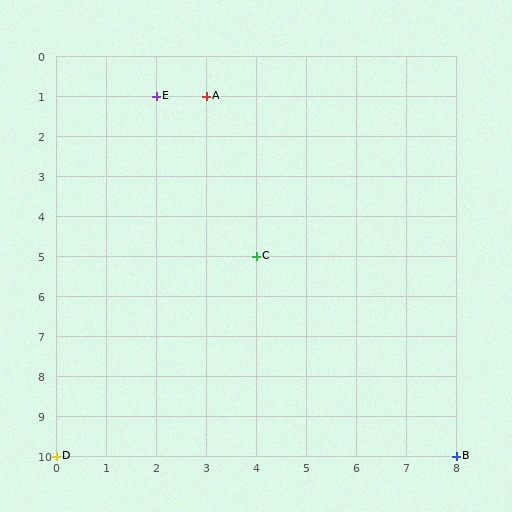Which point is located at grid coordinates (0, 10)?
Point D is at (0, 10).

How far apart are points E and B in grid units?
Points E and B are 6 columns and 9 rows apart (about 10.8 grid units diagonally).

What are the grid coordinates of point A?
Point A is at grid coordinates (3, 1).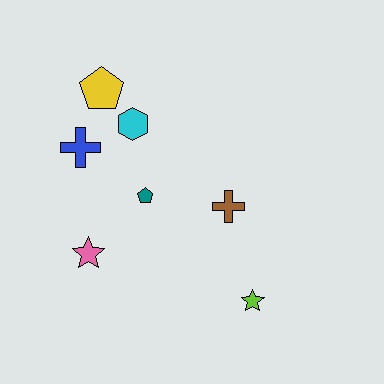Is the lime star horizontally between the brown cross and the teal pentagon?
No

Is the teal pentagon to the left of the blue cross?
No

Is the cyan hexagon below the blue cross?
No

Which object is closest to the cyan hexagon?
The yellow pentagon is closest to the cyan hexagon.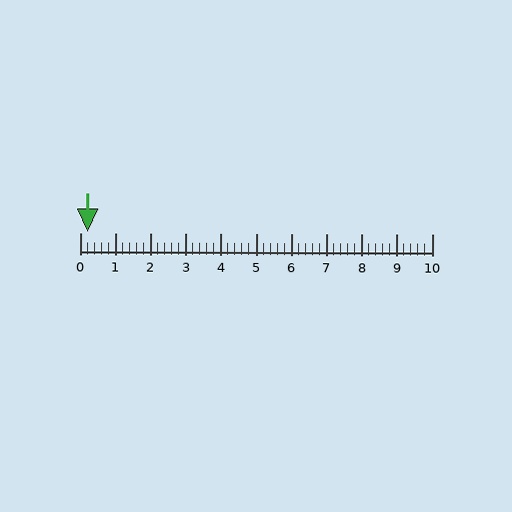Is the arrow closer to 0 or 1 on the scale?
The arrow is closer to 0.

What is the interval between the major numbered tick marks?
The major tick marks are spaced 1 units apart.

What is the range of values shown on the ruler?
The ruler shows values from 0 to 10.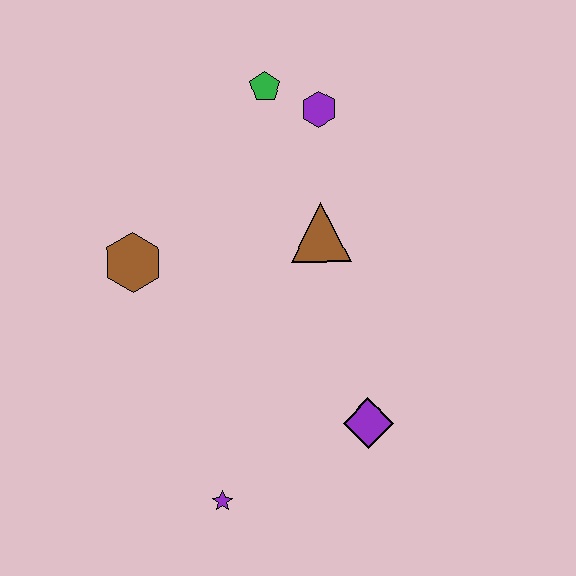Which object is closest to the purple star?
The purple diamond is closest to the purple star.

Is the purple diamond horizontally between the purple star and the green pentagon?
No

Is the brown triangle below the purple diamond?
No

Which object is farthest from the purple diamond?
The green pentagon is farthest from the purple diamond.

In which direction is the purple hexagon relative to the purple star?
The purple hexagon is above the purple star.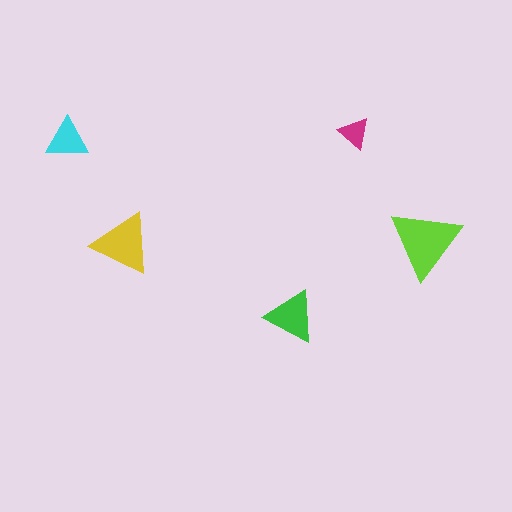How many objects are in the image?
There are 5 objects in the image.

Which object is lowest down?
The green triangle is bottommost.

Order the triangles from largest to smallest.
the lime one, the yellow one, the green one, the cyan one, the magenta one.